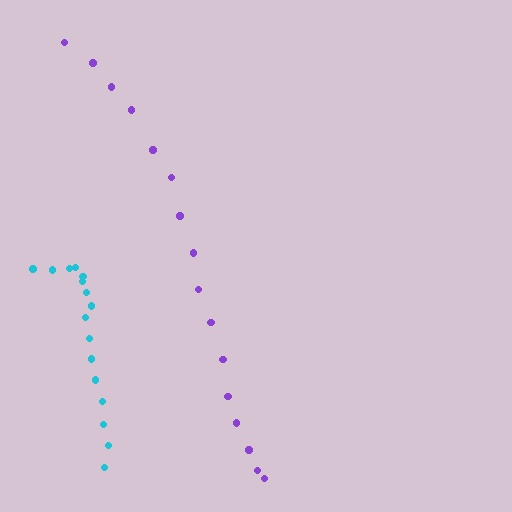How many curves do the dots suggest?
There are 2 distinct paths.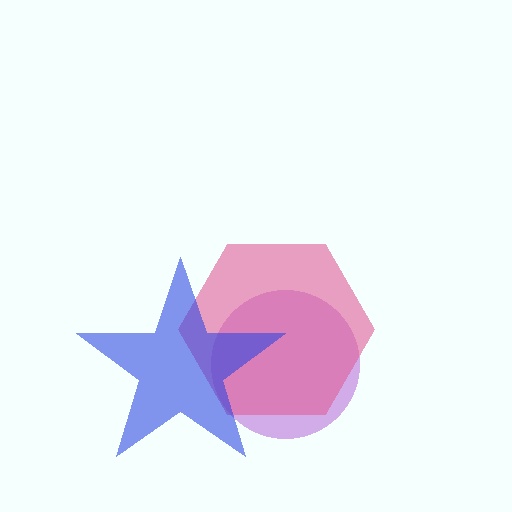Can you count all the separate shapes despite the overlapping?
Yes, there are 3 separate shapes.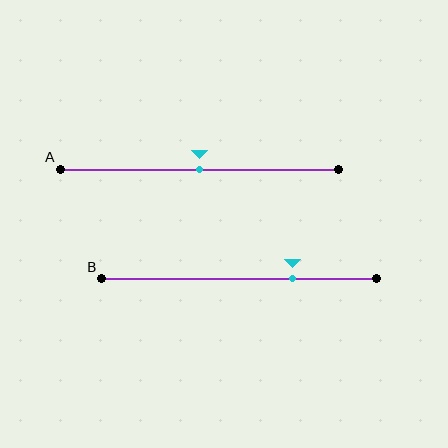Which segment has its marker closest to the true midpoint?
Segment A has its marker closest to the true midpoint.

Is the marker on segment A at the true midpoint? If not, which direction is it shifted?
Yes, the marker on segment A is at the true midpoint.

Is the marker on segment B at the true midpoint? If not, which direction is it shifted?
No, the marker on segment B is shifted to the right by about 19% of the segment length.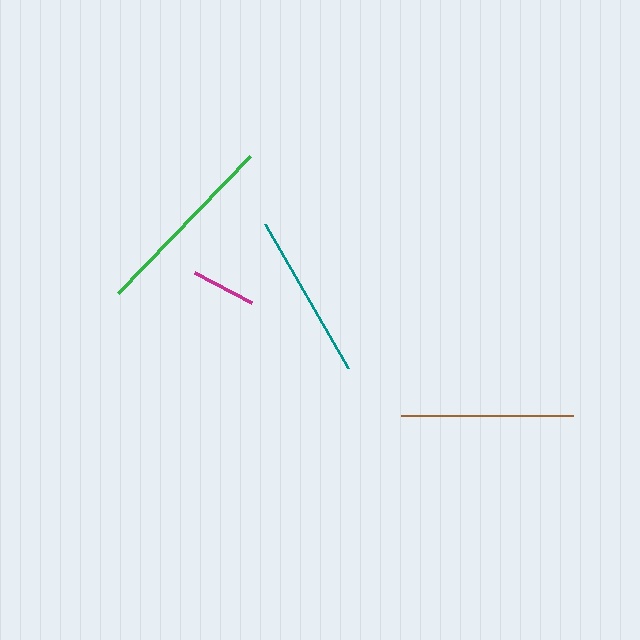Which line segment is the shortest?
The magenta line is the shortest at approximately 65 pixels.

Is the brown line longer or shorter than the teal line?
The brown line is longer than the teal line.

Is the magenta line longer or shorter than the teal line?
The teal line is longer than the magenta line.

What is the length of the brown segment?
The brown segment is approximately 171 pixels long.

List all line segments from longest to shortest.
From longest to shortest: green, brown, teal, magenta.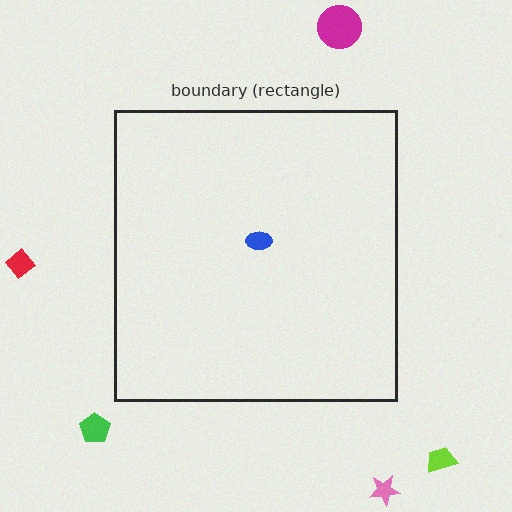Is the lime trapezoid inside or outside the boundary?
Outside.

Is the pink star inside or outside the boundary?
Outside.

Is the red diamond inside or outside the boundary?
Outside.